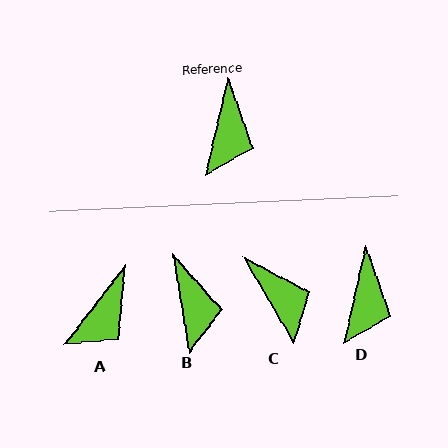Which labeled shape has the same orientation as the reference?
D.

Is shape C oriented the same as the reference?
No, it is off by about 43 degrees.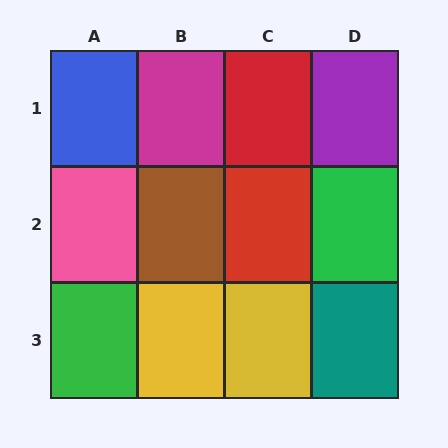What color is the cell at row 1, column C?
Red.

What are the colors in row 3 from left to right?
Green, yellow, yellow, teal.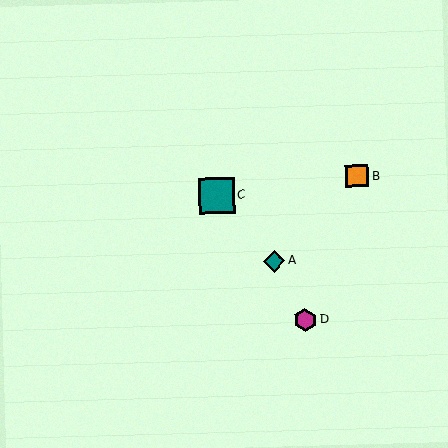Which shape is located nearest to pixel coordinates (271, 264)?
The teal diamond (labeled A) at (274, 261) is nearest to that location.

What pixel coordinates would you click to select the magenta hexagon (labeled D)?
Click at (305, 320) to select the magenta hexagon D.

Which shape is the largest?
The teal square (labeled C) is the largest.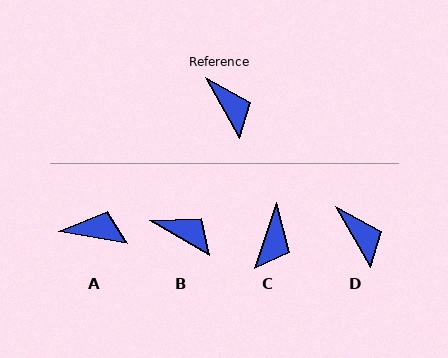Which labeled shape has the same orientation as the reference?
D.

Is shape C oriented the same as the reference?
No, it is off by about 47 degrees.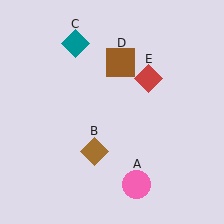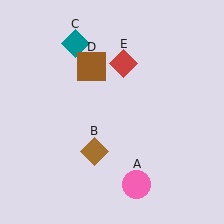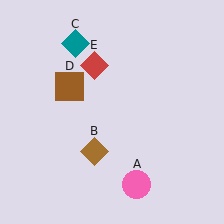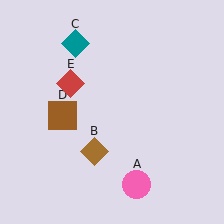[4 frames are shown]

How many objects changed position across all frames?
2 objects changed position: brown square (object D), red diamond (object E).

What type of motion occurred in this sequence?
The brown square (object D), red diamond (object E) rotated counterclockwise around the center of the scene.